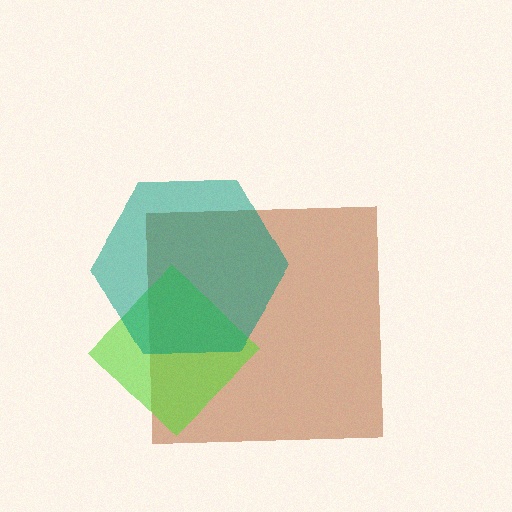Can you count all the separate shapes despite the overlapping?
Yes, there are 3 separate shapes.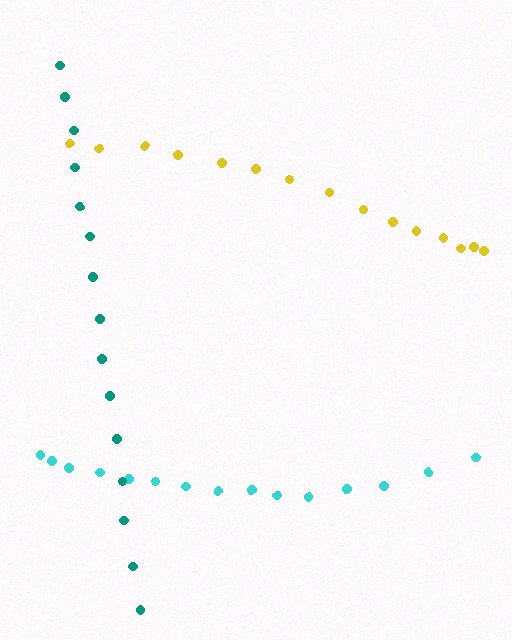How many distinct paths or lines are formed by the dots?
There are 3 distinct paths.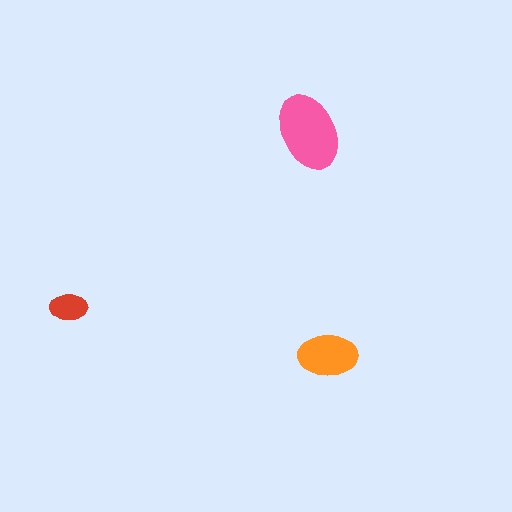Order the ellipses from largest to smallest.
the pink one, the orange one, the red one.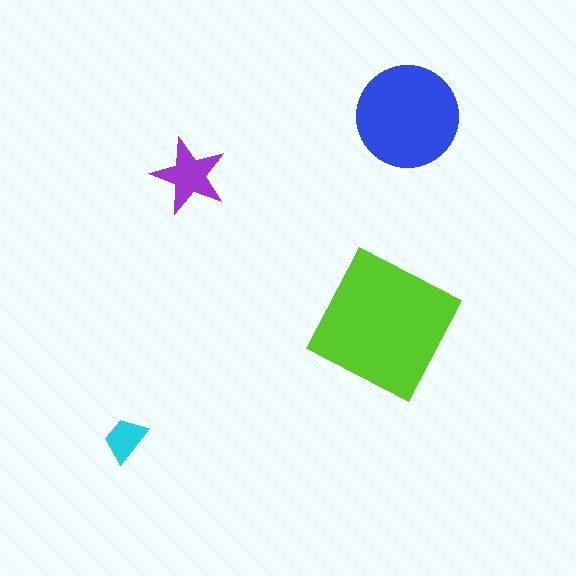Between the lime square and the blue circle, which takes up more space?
The lime square.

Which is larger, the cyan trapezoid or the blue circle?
The blue circle.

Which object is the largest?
The lime square.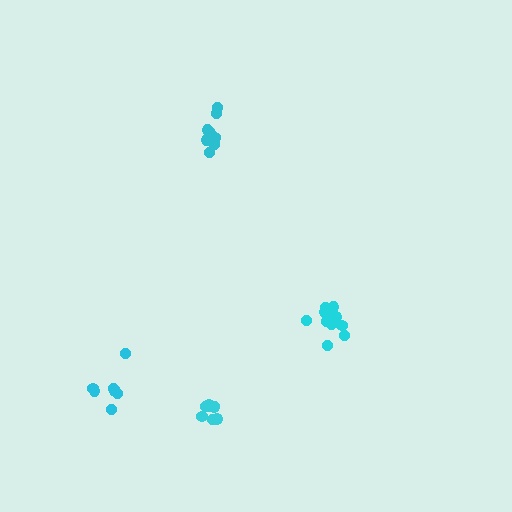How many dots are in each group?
Group 1: 8 dots, Group 2: 7 dots, Group 3: 10 dots, Group 4: 11 dots (36 total).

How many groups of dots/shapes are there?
There are 4 groups.